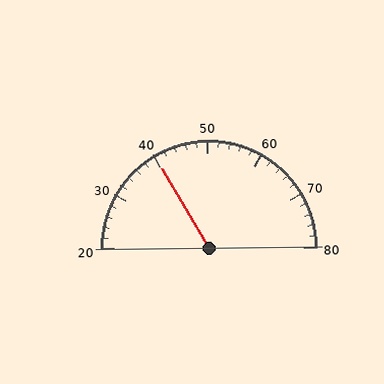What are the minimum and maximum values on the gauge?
The gauge ranges from 20 to 80.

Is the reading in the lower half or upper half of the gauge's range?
The reading is in the lower half of the range (20 to 80).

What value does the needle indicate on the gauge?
The needle indicates approximately 40.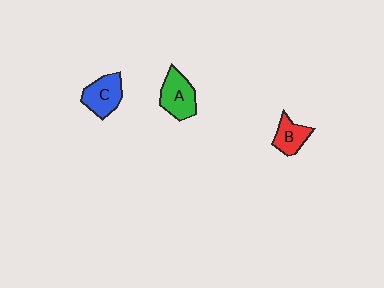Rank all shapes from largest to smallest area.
From largest to smallest: A (green), C (blue), B (red).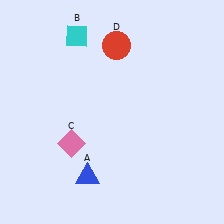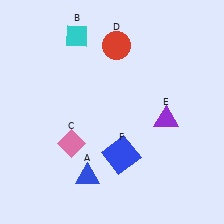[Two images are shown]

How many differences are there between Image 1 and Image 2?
There are 2 differences between the two images.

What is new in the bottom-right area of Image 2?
A purple triangle (E) was added in the bottom-right area of Image 2.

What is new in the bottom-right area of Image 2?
A blue square (F) was added in the bottom-right area of Image 2.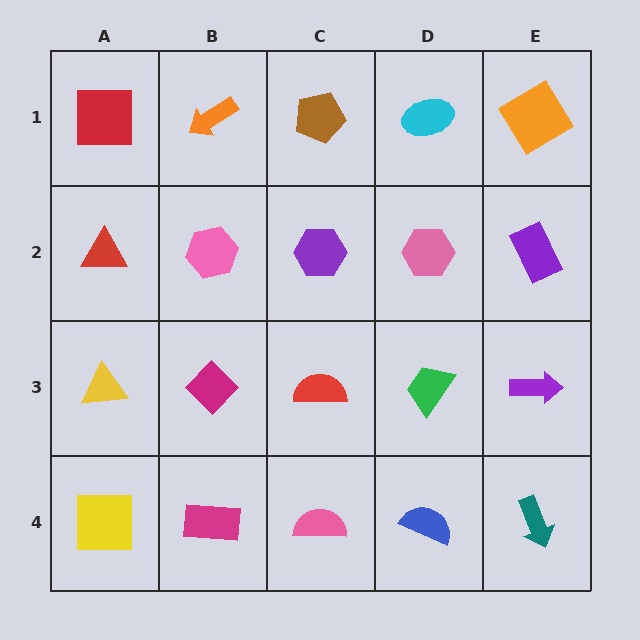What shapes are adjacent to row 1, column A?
A red triangle (row 2, column A), an orange arrow (row 1, column B).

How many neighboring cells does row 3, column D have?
4.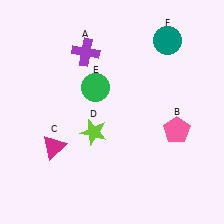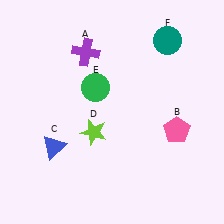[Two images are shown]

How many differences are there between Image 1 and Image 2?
There is 1 difference between the two images.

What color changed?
The triangle (C) changed from magenta in Image 1 to blue in Image 2.